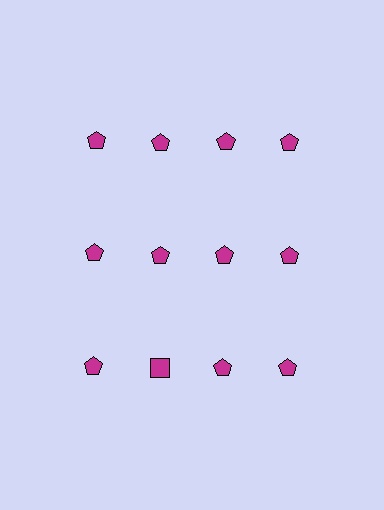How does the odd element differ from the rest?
It has a different shape: square instead of pentagon.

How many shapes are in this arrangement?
There are 12 shapes arranged in a grid pattern.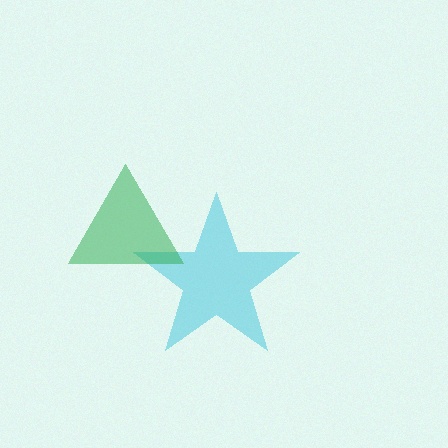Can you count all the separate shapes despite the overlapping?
Yes, there are 2 separate shapes.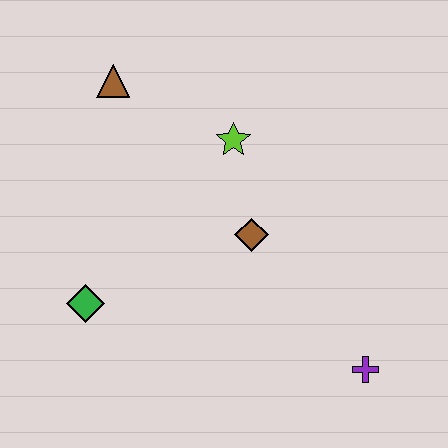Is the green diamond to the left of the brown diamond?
Yes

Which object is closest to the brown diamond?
The lime star is closest to the brown diamond.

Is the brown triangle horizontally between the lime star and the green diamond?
Yes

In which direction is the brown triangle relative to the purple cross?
The brown triangle is above the purple cross.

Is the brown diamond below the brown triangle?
Yes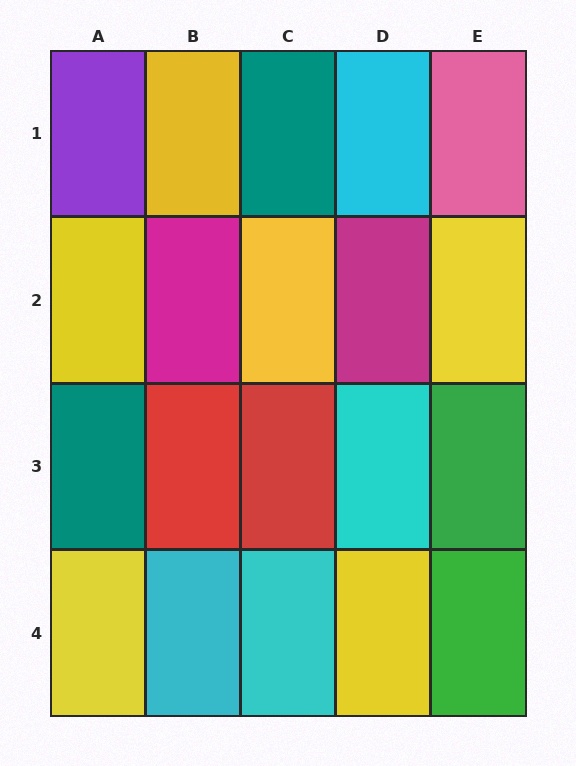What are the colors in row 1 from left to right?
Purple, yellow, teal, cyan, pink.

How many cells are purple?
1 cell is purple.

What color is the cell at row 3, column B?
Red.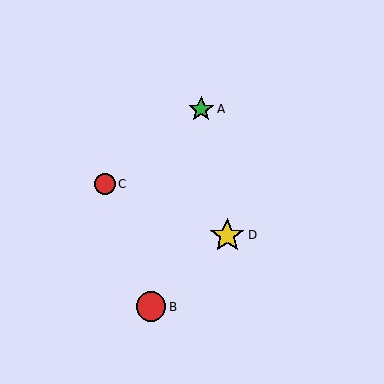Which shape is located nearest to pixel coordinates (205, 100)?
The green star (labeled A) at (201, 109) is nearest to that location.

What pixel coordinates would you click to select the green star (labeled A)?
Click at (201, 109) to select the green star A.